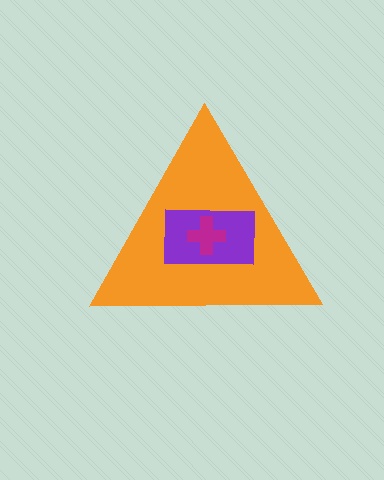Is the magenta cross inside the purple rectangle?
Yes.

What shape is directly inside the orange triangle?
The purple rectangle.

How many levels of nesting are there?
3.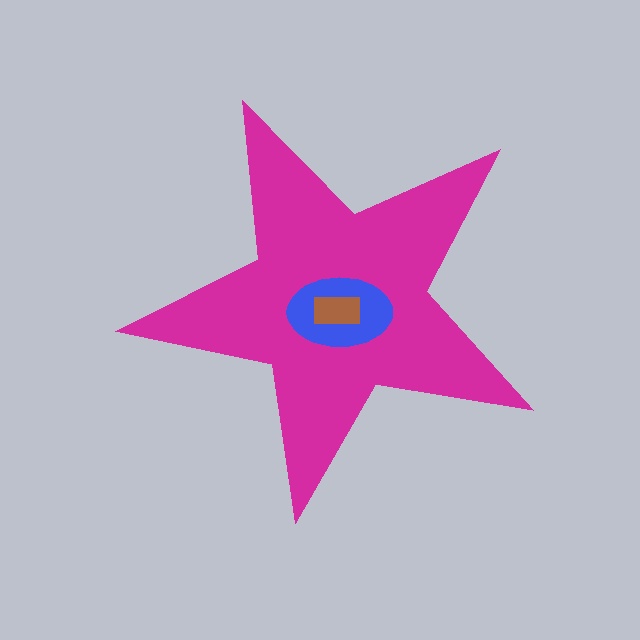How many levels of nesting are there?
3.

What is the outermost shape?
The magenta star.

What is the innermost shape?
The brown rectangle.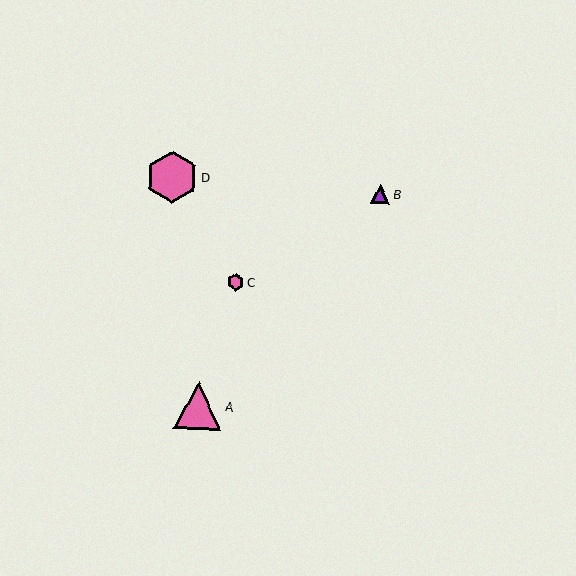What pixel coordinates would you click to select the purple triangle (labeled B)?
Click at (380, 194) to select the purple triangle B.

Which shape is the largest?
The pink hexagon (labeled D) is the largest.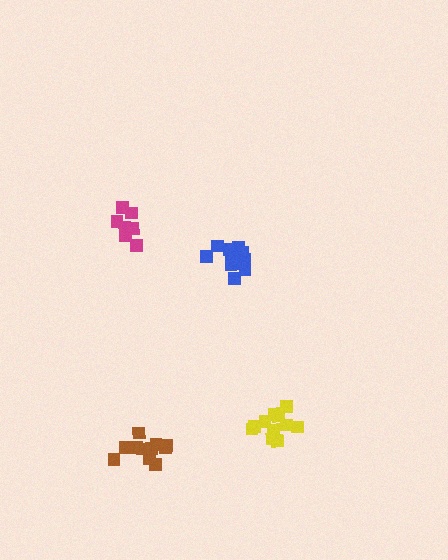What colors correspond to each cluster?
The clusters are colored: brown, magenta, blue, yellow.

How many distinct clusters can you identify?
There are 4 distinct clusters.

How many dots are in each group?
Group 1: 11 dots, Group 2: 7 dots, Group 3: 12 dots, Group 4: 11 dots (41 total).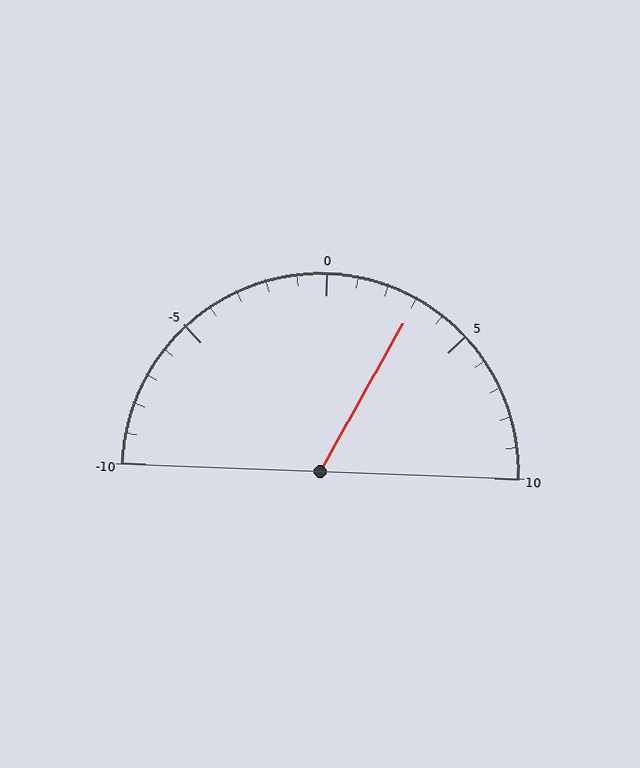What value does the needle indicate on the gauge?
The needle indicates approximately 3.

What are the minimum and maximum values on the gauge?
The gauge ranges from -10 to 10.